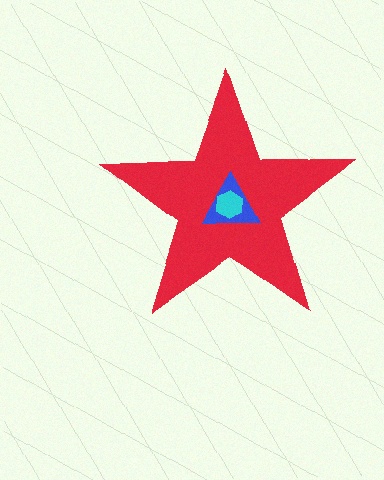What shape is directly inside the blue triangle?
The cyan hexagon.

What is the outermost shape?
The red star.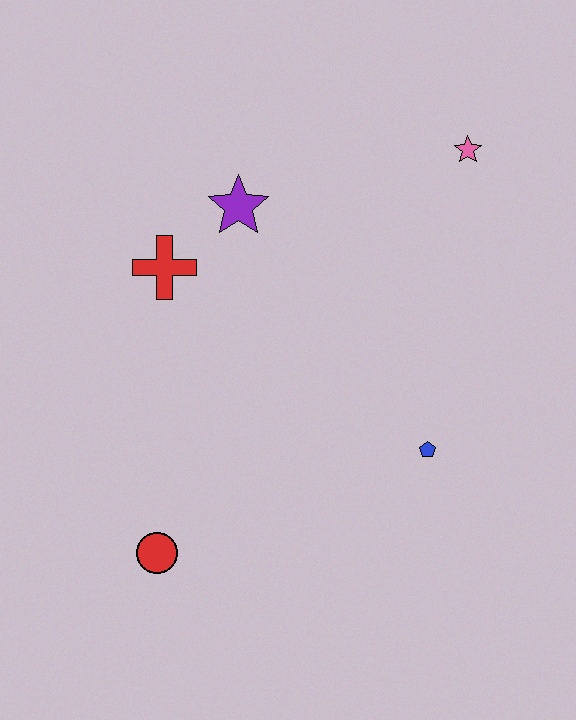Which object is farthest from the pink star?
The red circle is farthest from the pink star.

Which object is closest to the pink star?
The purple star is closest to the pink star.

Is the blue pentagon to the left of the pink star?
Yes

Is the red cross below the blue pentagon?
No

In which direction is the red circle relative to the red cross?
The red circle is below the red cross.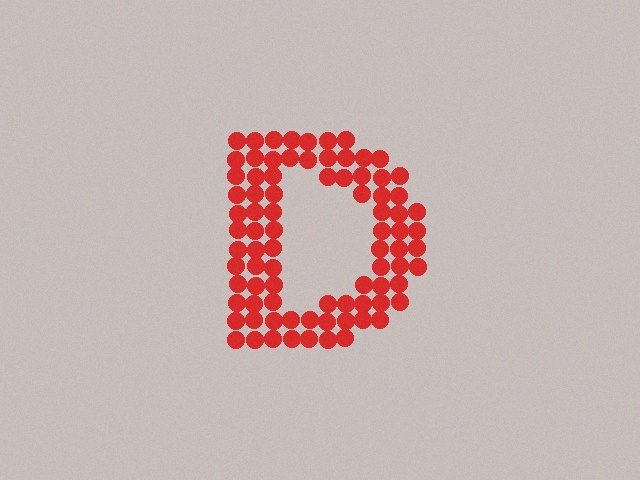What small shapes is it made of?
It is made of small circles.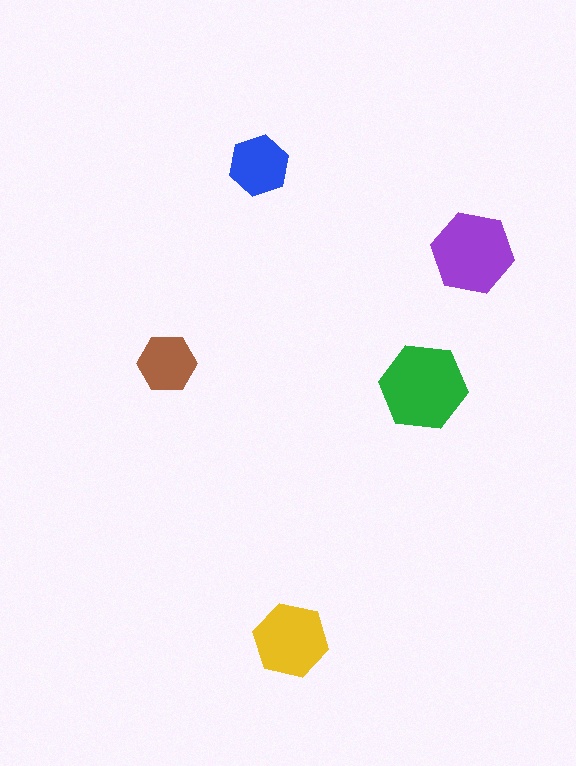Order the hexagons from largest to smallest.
the green one, the purple one, the yellow one, the blue one, the brown one.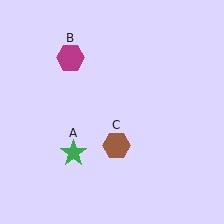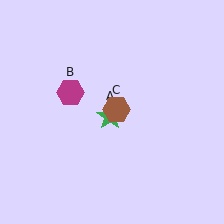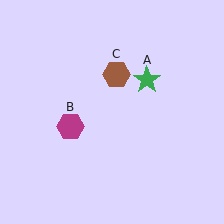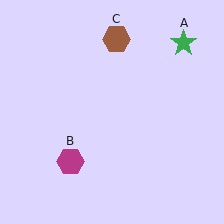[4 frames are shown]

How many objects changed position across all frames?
3 objects changed position: green star (object A), magenta hexagon (object B), brown hexagon (object C).